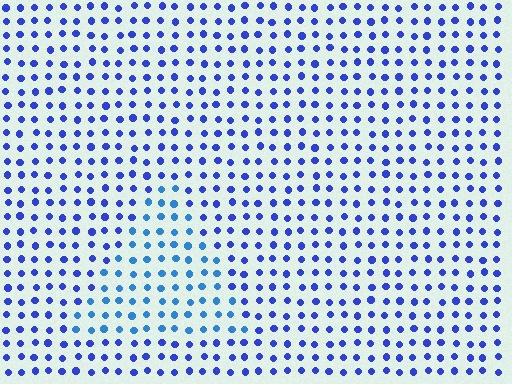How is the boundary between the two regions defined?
The boundary is defined purely by a slight shift in hue (about 26 degrees). Spacing, size, and orientation are identical on both sides.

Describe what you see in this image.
The image is filled with small blue elements in a uniform arrangement. A triangle-shaped region is visible where the elements are tinted to a slightly different hue, forming a subtle color boundary.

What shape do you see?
I see a triangle.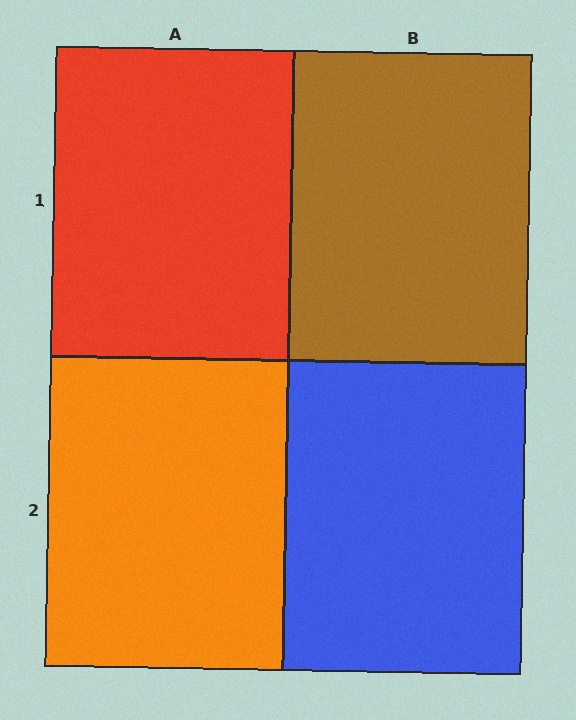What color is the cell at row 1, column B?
Brown.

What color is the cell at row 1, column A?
Red.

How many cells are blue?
1 cell is blue.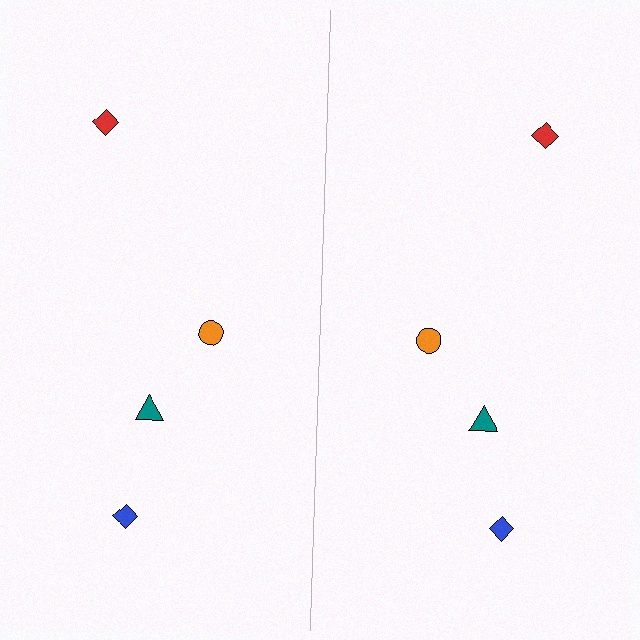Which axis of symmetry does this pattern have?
The pattern has a vertical axis of symmetry running through the center of the image.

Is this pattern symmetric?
Yes, this pattern has bilateral (reflection) symmetry.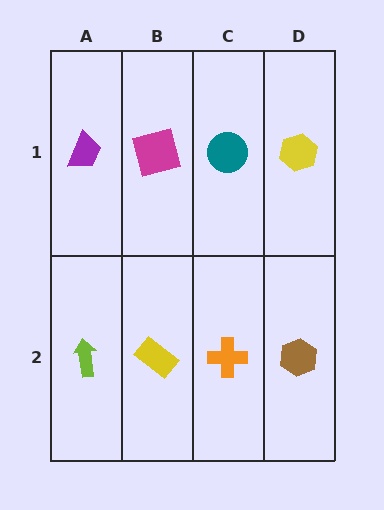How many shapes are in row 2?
4 shapes.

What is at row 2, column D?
A brown hexagon.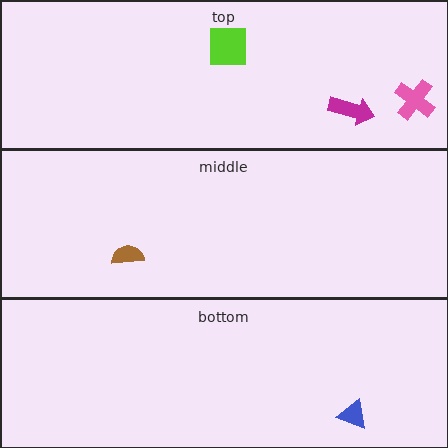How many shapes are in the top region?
3.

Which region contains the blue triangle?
The bottom region.